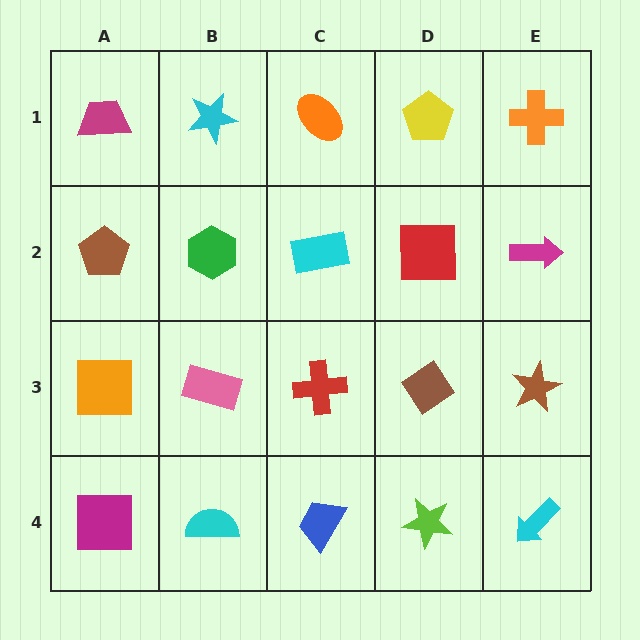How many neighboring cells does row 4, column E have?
2.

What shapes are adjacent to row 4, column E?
A brown star (row 3, column E), a lime star (row 4, column D).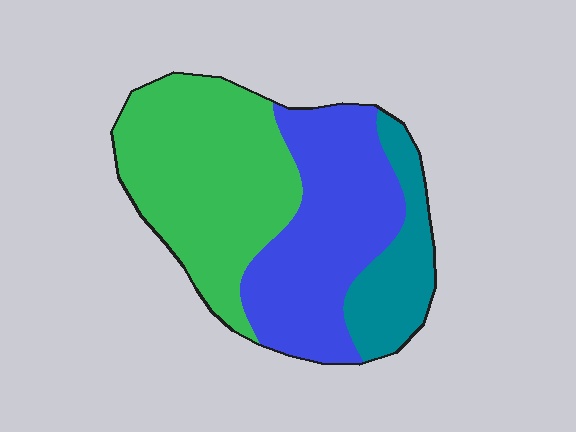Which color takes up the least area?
Teal, at roughly 15%.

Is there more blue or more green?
Green.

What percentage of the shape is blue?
Blue covers about 40% of the shape.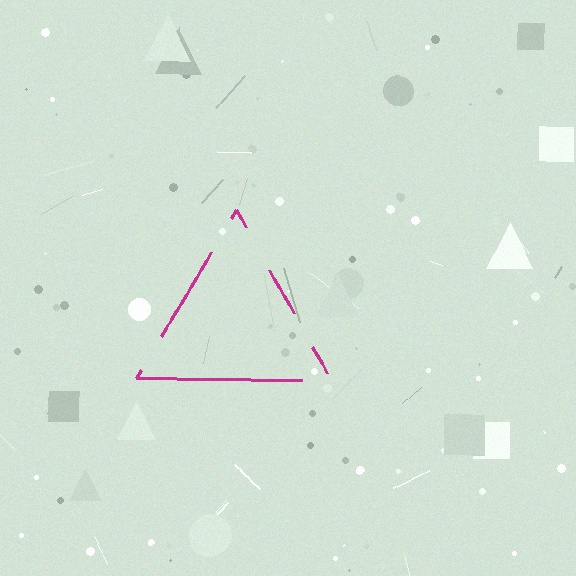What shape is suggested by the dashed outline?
The dashed outline suggests a triangle.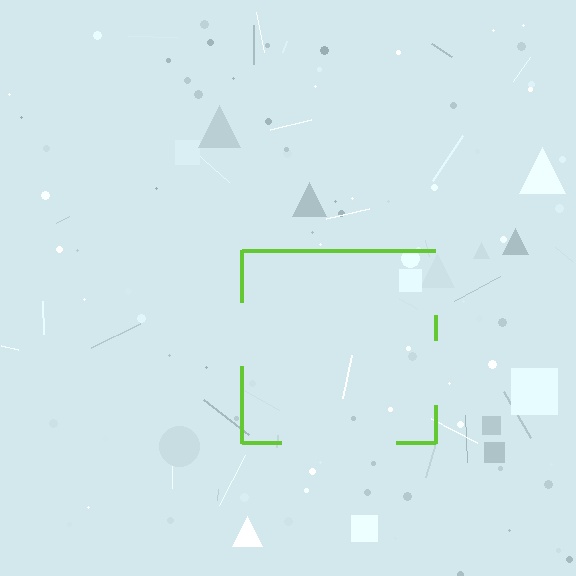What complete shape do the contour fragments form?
The contour fragments form a square.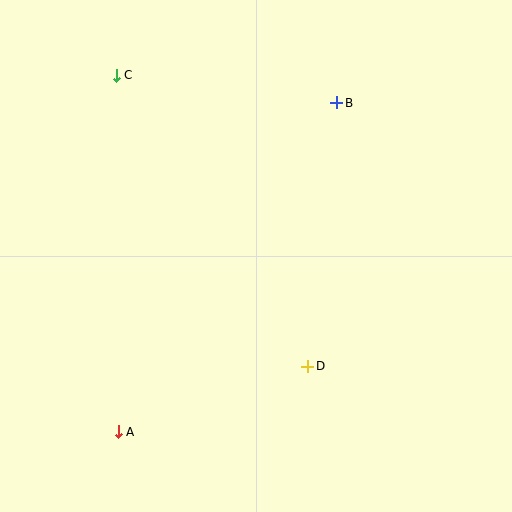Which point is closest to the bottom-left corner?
Point A is closest to the bottom-left corner.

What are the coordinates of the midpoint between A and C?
The midpoint between A and C is at (117, 254).